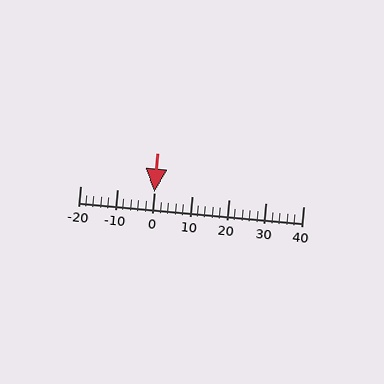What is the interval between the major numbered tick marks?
The major tick marks are spaced 10 units apart.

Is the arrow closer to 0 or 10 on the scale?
The arrow is closer to 0.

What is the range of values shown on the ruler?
The ruler shows values from -20 to 40.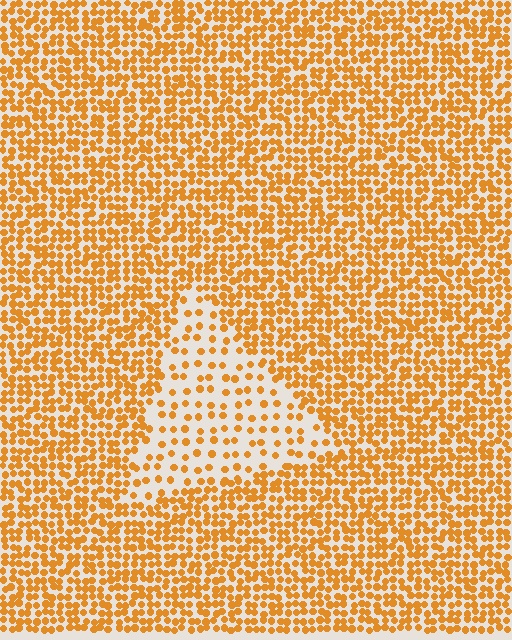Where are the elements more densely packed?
The elements are more densely packed outside the triangle boundary.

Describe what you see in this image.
The image contains small orange elements arranged at two different densities. A triangle-shaped region is visible where the elements are less densely packed than the surrounding area.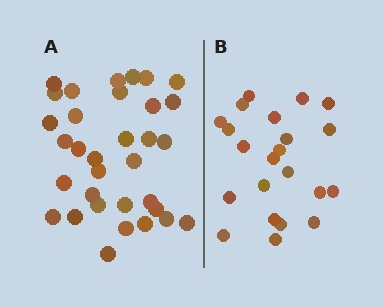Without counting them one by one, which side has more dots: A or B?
Region A (the left region) has more dots.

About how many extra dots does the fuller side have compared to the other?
Region A has roughly 12 or so more dots than region B.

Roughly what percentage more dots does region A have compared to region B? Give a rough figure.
About 50% more.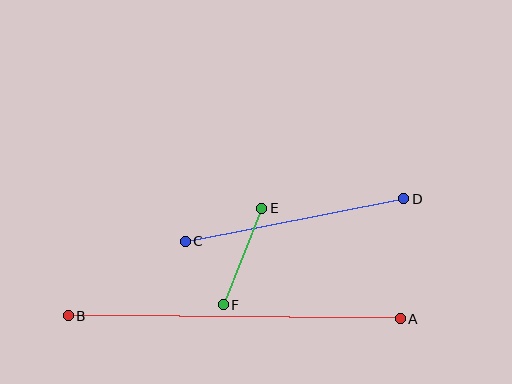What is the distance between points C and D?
The distance is approximately 223 pixels.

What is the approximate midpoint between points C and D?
The midpoint is at approximately (295, 220) pixels.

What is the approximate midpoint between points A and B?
The midpoint is at approximately (234, 317) pixels.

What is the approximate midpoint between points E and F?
The midpoint is at approximately (243, 257) pixels.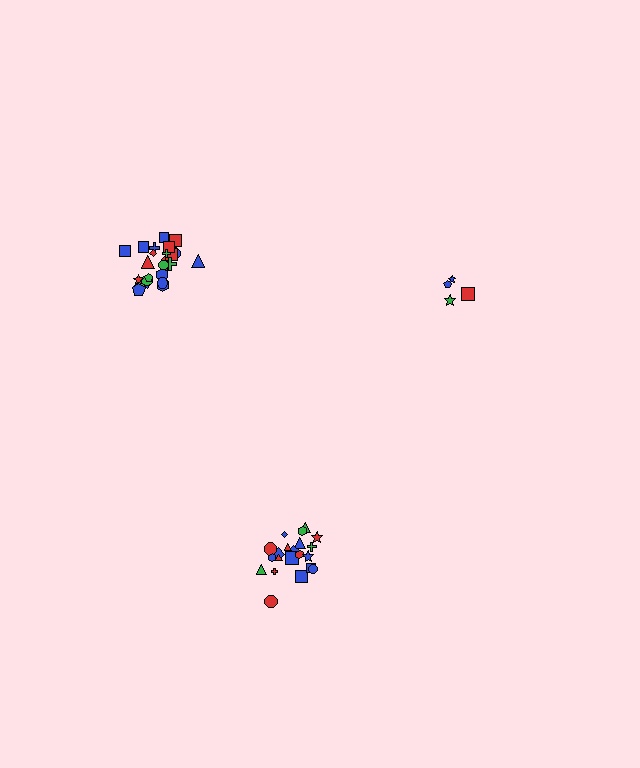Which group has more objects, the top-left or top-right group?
The top-left group.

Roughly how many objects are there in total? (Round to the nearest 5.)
Roughly 50 objects in total.